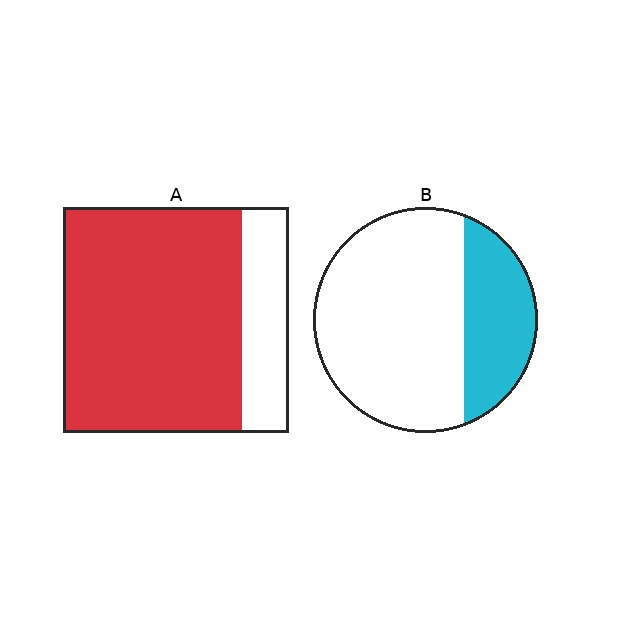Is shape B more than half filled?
No.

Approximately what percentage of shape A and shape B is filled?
A is approximately 80% and B is approximately 30%.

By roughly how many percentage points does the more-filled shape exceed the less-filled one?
By roughly 50 percentage points (A over B).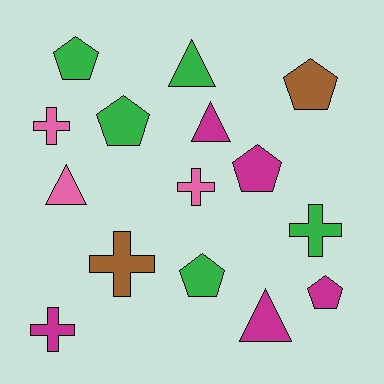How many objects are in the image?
There are 15 objects.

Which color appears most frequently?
Magenta, with 5 objects.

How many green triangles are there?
There is 1 green triangle.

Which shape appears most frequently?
Pentagon, with 6 objects.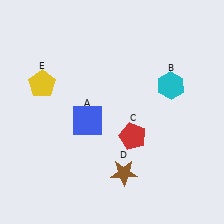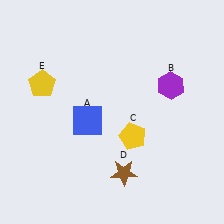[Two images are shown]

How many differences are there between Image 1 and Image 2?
There are 2 differences between the two images.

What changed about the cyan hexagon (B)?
In Image 1, B is cyan. In Image 2, it changed to purple.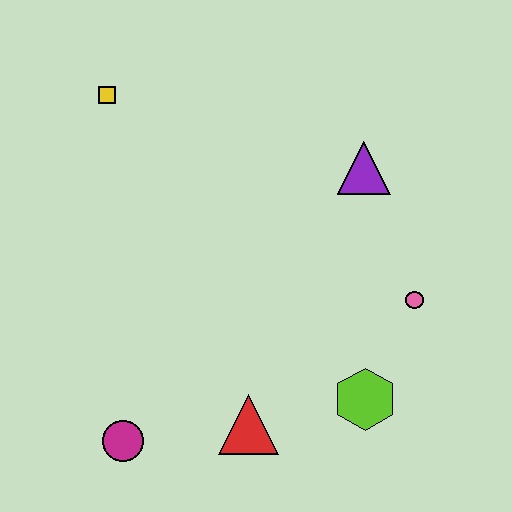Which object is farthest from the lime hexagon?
The yellow square is farthest from the lime hexagon.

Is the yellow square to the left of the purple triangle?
Yes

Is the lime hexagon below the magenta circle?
No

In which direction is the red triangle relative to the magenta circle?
The red triangle is to the right of the magenta circle.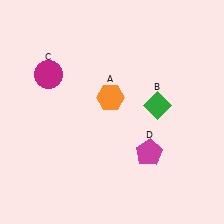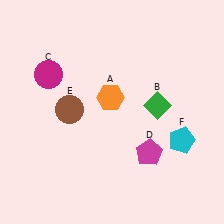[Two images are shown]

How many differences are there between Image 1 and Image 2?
There are 2 differences between the two images.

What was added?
A brown circle (E), a cyan pentagon (F) were added in Image 2.